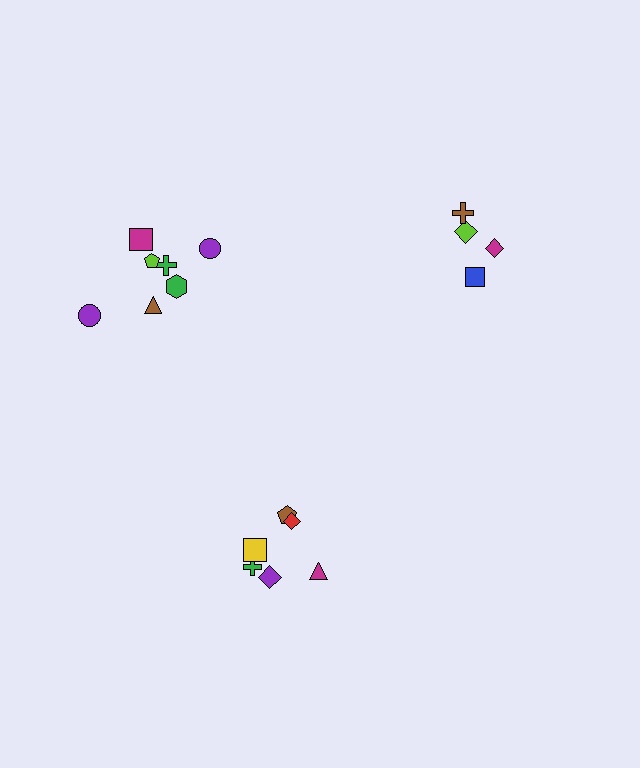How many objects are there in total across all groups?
There are 17 objects.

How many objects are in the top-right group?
There are 4 objects.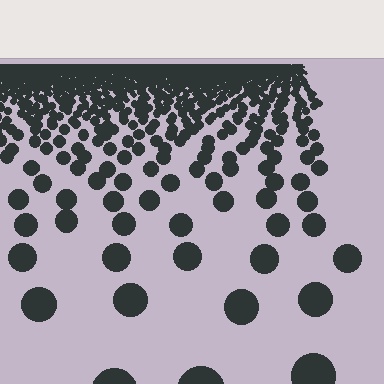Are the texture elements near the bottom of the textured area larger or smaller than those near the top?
Larger. Near the bottom, elements are closer to the viewer and appear at a bigger on-screen size.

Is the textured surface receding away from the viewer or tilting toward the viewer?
The surface is receding away from the viewer. Texture elements get smaller and denser toward the top.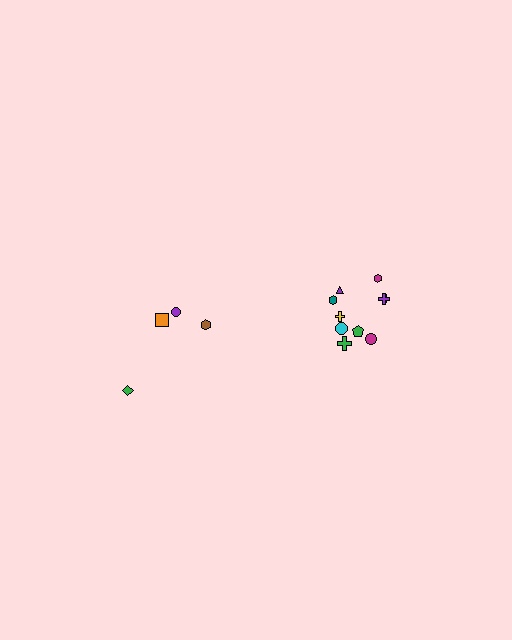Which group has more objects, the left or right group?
The right group.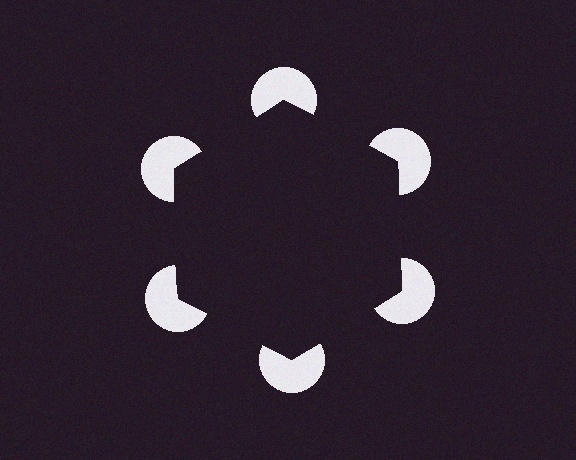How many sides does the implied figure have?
6 sides.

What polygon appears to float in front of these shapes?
An illusory hexagon — its edges are inferred from the aligned wedge cuts in the pac-man discs, not physically drawn.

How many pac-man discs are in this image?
There are 6 — one at each vertex of the illusory hexagon.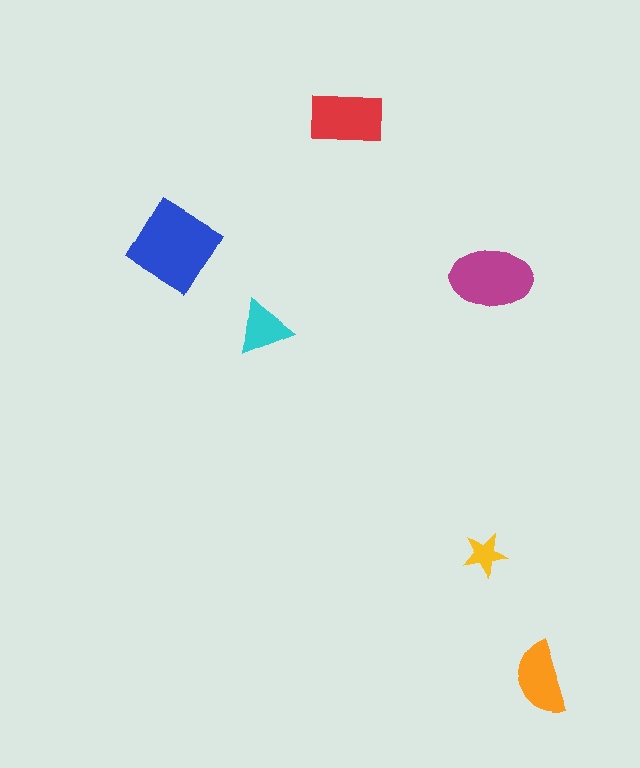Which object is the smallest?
The yellow star.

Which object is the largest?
The blue diamond.